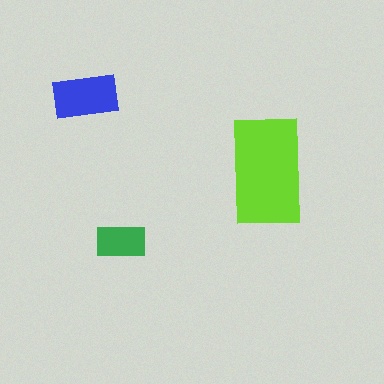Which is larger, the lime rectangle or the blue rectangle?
The lime one.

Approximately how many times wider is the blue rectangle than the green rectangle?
About 1.5 times wider.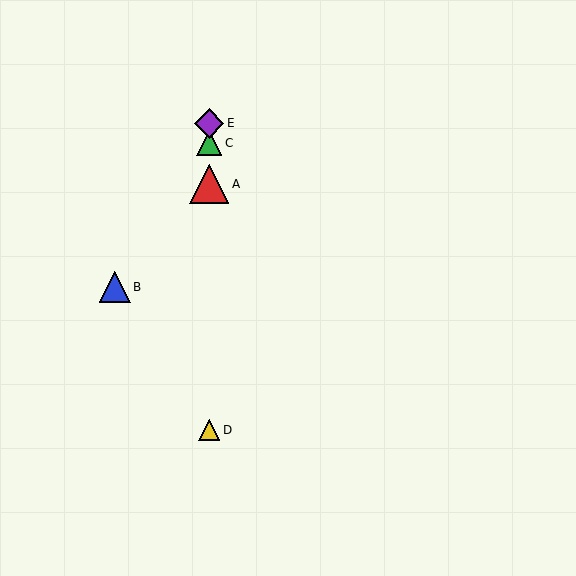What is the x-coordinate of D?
Object D is at x≈209.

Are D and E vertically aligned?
Yes, both are at x≈209.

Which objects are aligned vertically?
Objects A, C, D, E are aligned vertically.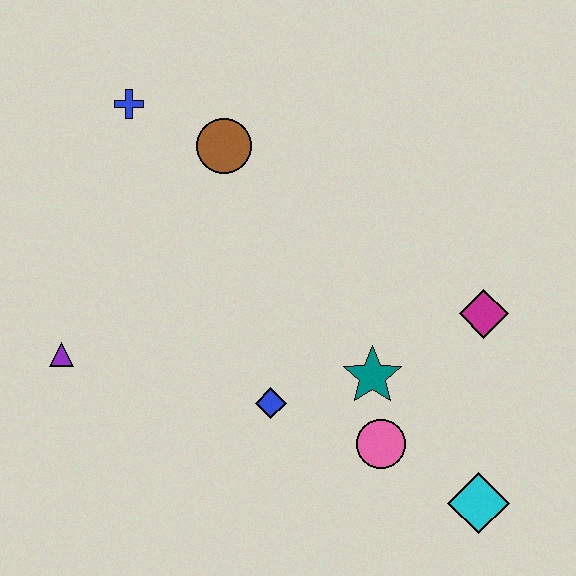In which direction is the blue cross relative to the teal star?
The blue cross is above the teal star.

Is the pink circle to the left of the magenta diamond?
Yes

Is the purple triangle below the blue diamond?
No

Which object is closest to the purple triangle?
The blue diamond is closest to the purple triangle.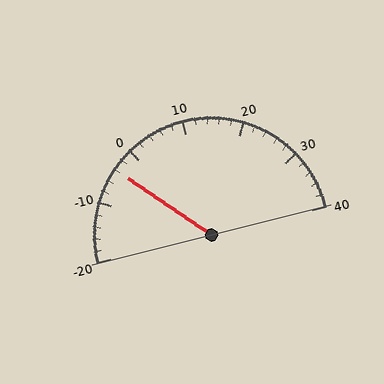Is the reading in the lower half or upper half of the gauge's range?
The reading is in the lower half of the range (-20 to 40).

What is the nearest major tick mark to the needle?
The nearest major tick mark is 0.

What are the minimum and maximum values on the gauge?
The gauge ranges from -20 to 40.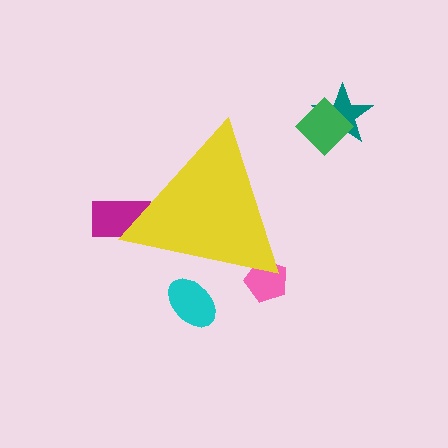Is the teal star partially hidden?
No, the teal star is fully visible.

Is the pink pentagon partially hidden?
Yes, the pink pentagon is partially hidden behind the yellow triangle.